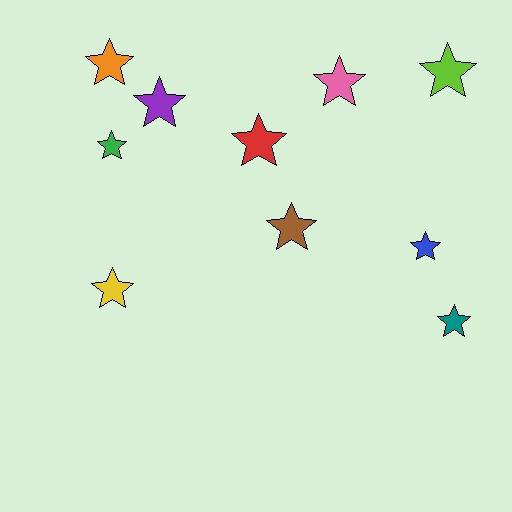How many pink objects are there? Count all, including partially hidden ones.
There is 1 pink object.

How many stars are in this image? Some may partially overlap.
There are 10 stars.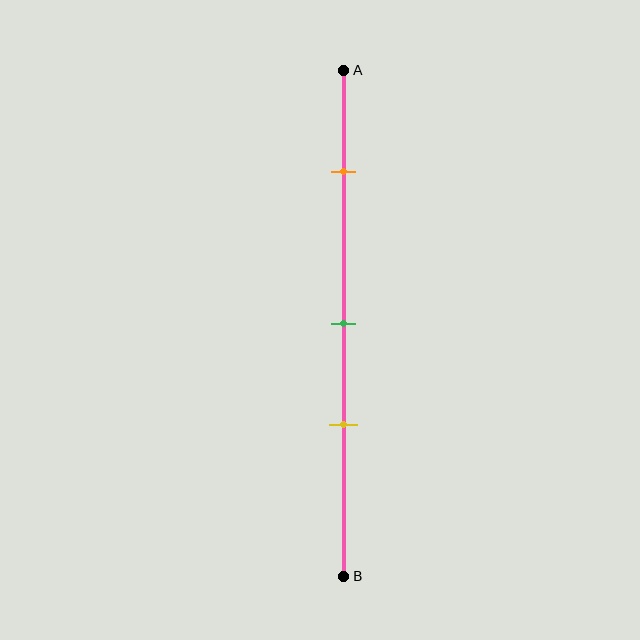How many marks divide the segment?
There are 3 marks dividing the segment.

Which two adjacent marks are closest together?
The green and yellow marks are the closest adjacent pair.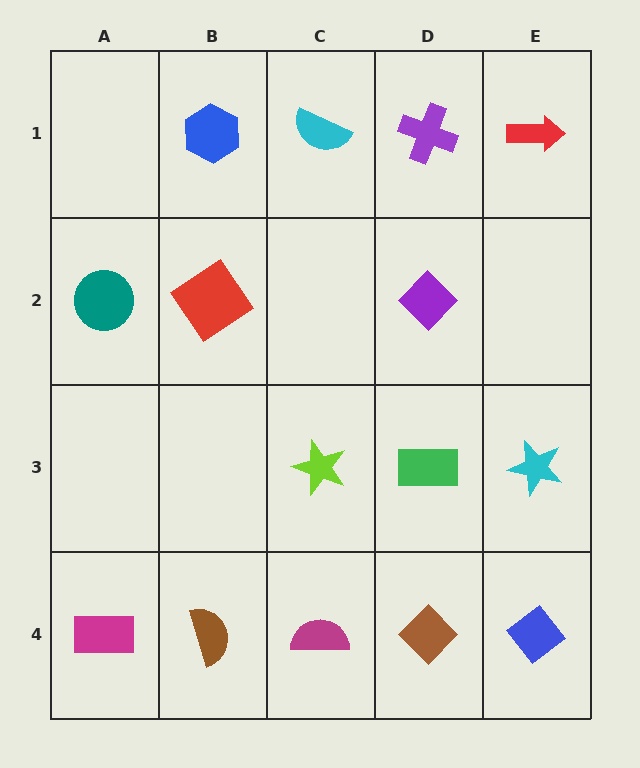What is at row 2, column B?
A red diamond.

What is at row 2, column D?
A purple diamond.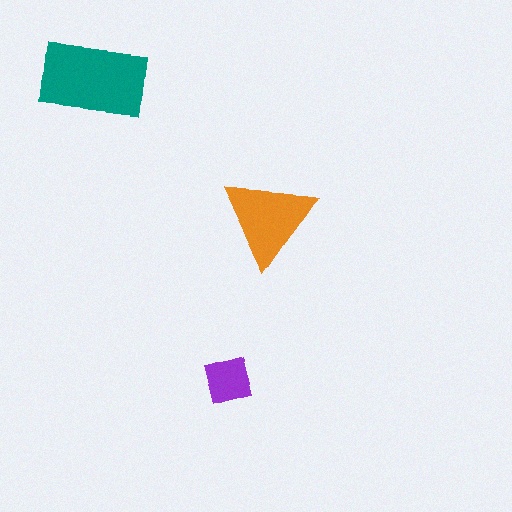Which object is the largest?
The teal rectangle.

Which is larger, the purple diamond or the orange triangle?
The orange triangle.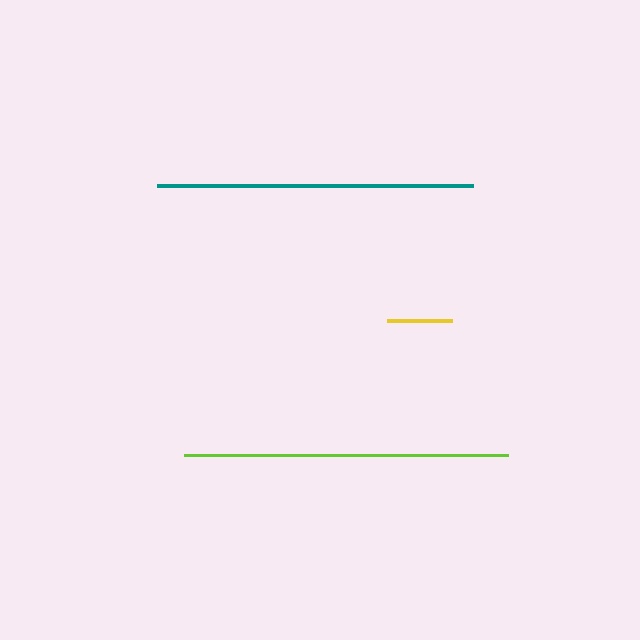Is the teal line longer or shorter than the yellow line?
The teal line is longer than the yellow line.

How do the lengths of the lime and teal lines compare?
The lime and teal lines are approximately the same length.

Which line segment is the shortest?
The yellow line is the shortest at approximately 65 pixels.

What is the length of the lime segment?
The lime segment is approximately 324 pixels long.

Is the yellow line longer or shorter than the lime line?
The lime line is longer than the yellow line.